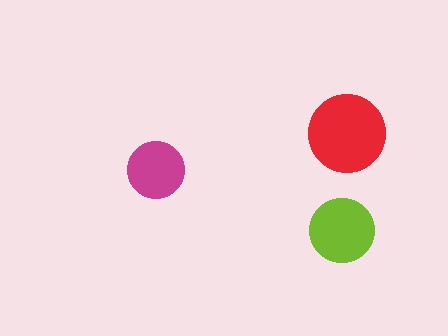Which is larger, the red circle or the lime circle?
The red one.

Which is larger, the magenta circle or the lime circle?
The lime one.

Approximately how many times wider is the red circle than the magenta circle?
About 1.5 times wider.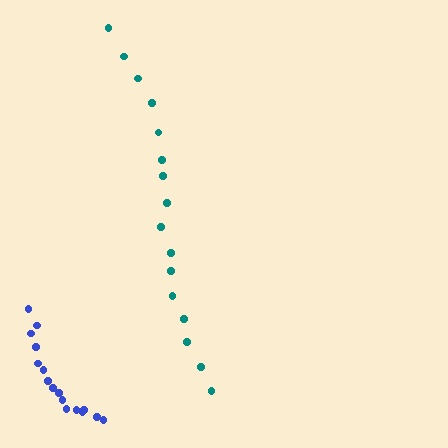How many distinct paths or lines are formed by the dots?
There are 2 distinct paths.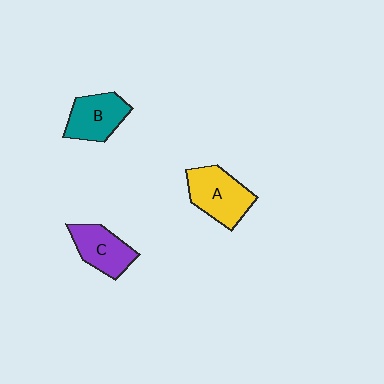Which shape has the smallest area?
Shape C (purple).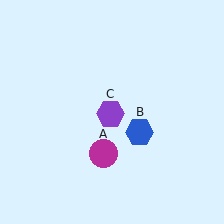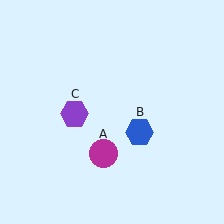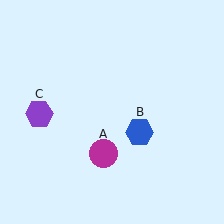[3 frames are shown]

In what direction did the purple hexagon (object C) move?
The purple hexagon (object C) moved left.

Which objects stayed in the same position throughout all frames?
Magenta circle (object A) and blue hexagon (object B) remained stationary.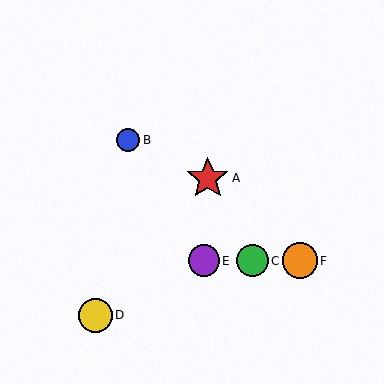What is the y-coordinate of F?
Object F is at y≈261.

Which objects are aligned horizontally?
Objects C, E, F are aligned horizontally.